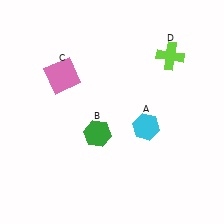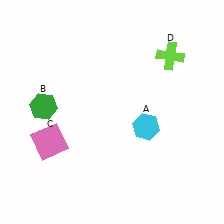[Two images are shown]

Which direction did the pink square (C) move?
The pink square (C) moved down.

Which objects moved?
The objects that moved are: the green hexagon (B), the pink square (C).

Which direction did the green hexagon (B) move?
The green hexagon (B) moved left.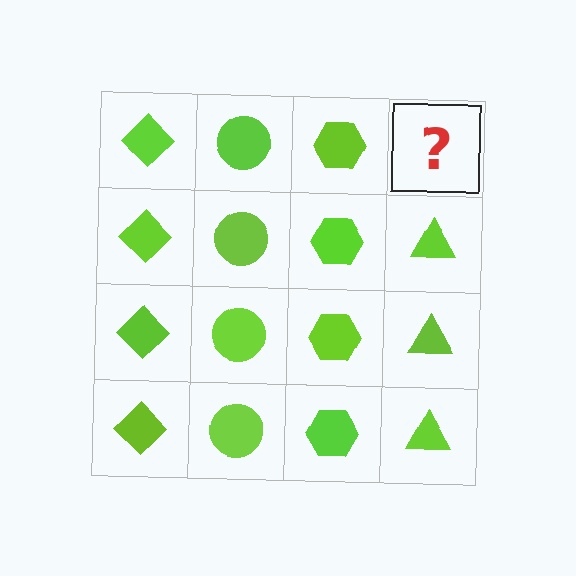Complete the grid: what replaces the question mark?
The question mark should be replaced with a lime triangle.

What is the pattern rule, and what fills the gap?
The rule is that each column has a consistent shape. The gap should be filled with a lime triangle.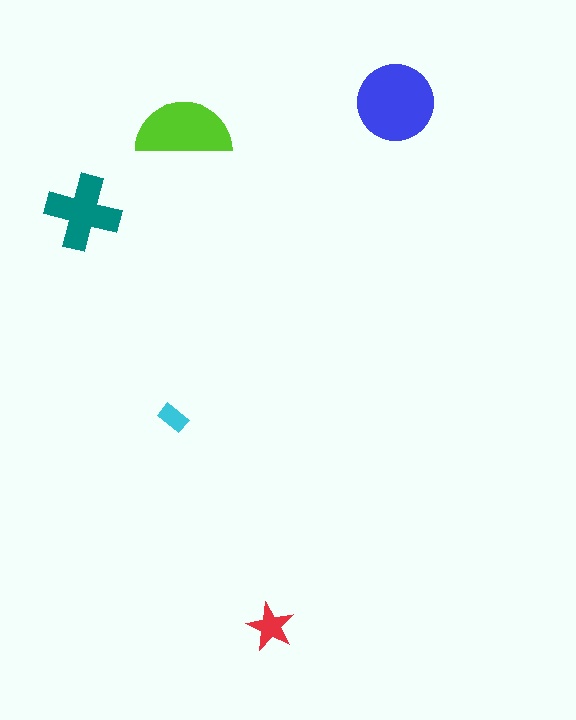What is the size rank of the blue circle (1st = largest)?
1st.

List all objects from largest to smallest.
The blue circle, the lime semicircle, the teal cross, the red star, the cyan rectangle.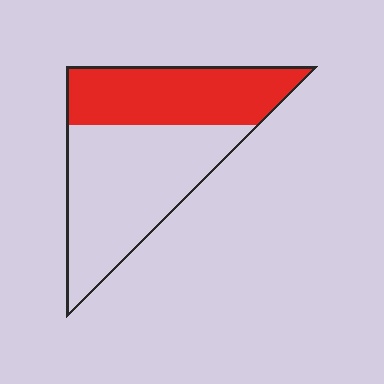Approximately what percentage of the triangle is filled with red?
Approximately 40%.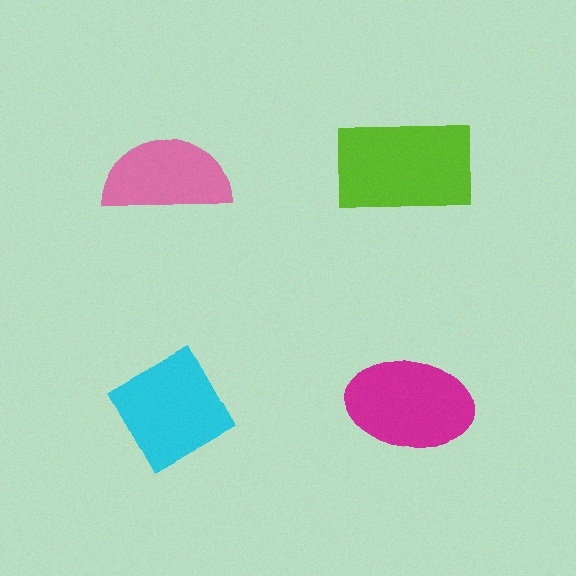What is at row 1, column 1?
A pink semicircle.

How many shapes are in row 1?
2 shapes.